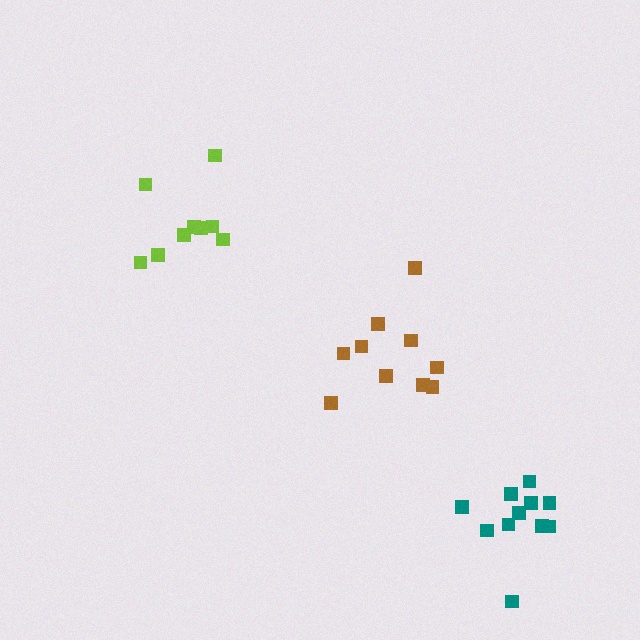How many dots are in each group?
Group 1: 11 dots, Group 2: 10 dots, Group 3: 9 dots (30 total).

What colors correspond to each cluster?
The clusters are colored: teal, brown, lime.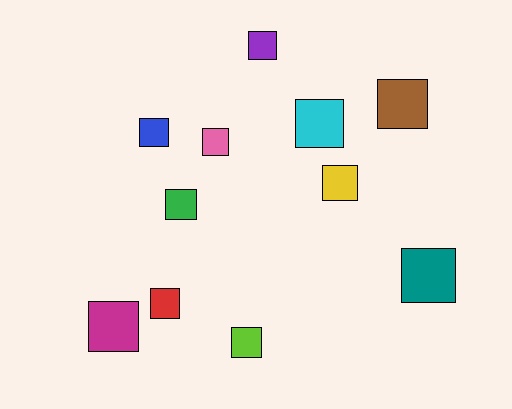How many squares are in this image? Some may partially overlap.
There are 11 squares.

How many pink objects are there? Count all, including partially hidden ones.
There is 1 pink object.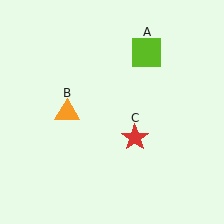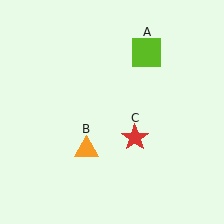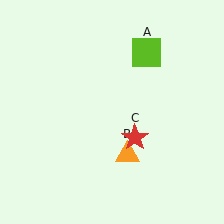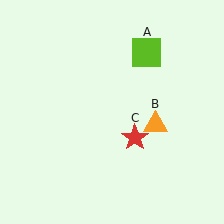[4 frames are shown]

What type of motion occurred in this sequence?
The orange triangle (object B) rotated counterclockwise around the center of the scene.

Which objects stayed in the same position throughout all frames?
Lime square (object A) and red star (object C) remained stationary.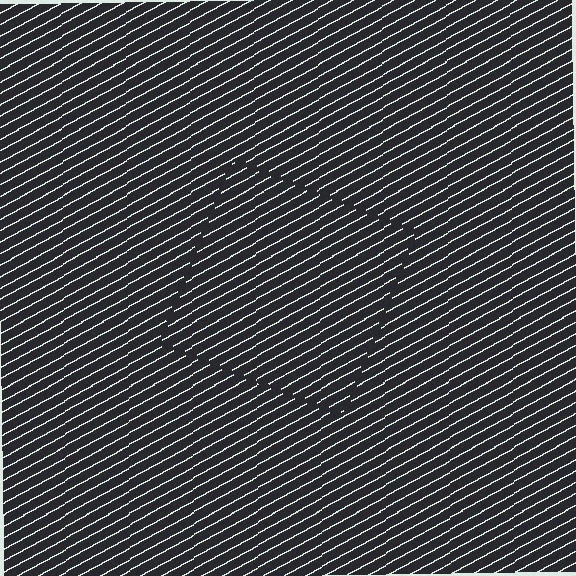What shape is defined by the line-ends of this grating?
An illusory square. The interior of the shape contains the same grating, shifted by half a period — the contour is defined by the phase discontinuity where line-ends from the inner and outer gratings abut.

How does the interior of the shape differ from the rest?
The interior of the shape contains the same grating, shifted by half a period — the contour is defined by the phase discontinuity where line-ends from the inner and outer gratings abut.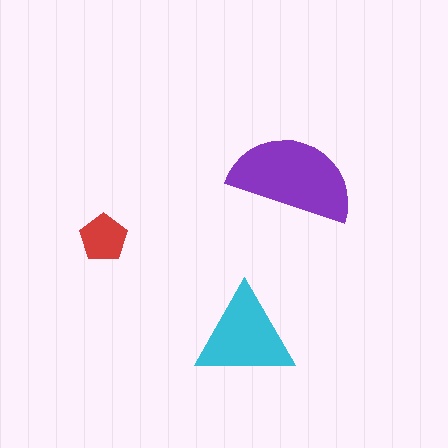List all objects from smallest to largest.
The red pentagon, the cyan triangle, the purple semicircle.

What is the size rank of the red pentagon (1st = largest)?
3rd.